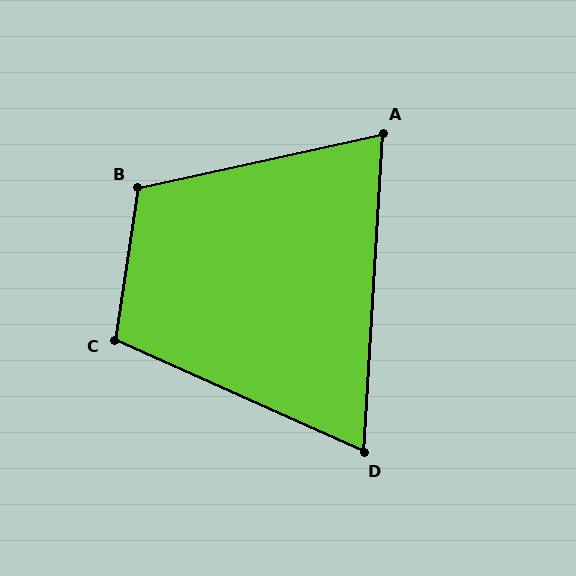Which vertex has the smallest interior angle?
D, at approximately 69 degrees.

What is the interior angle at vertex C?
Approximately 106 degrees (obtuse).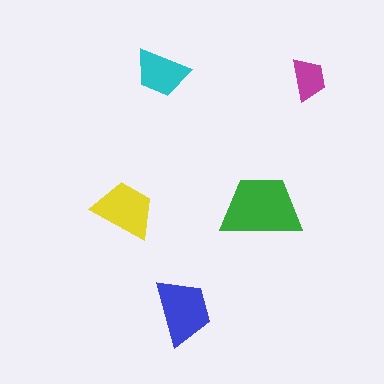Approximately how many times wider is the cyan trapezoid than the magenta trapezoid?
About 1.5 times wider.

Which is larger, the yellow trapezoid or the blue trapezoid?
The blue one.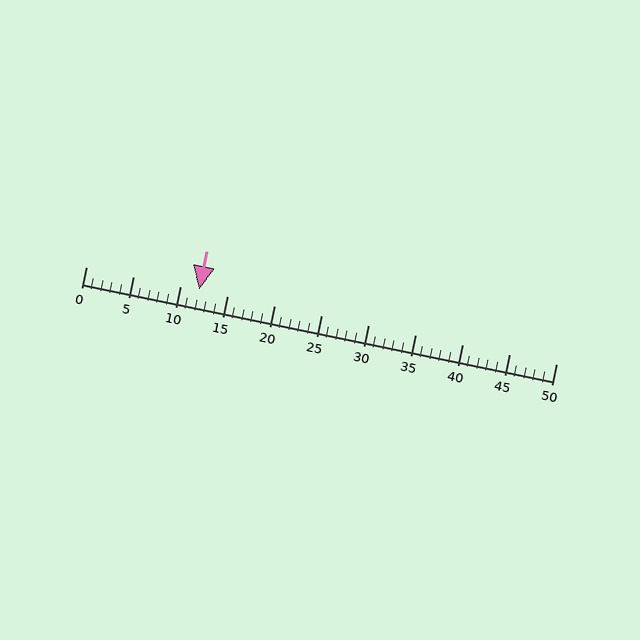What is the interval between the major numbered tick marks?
The major tick marks are spaced 5 units apart.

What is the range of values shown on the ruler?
The ruler shows values from 0 to 50.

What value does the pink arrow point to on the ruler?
The pink arrow points to approximately 12.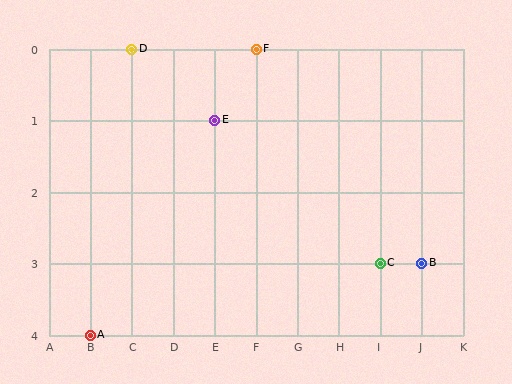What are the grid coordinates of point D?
Point D is at grid coordinates (C, 0).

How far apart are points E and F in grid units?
Points E and F are 1 column and 1 row apart (about 1.4 grid units diagonally).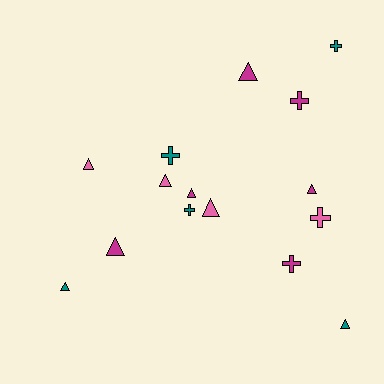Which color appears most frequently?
Magenta, with 6 objects.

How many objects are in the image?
There are 15 objects.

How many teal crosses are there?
There are 3 teal crosses.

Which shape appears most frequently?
Triangle, with 9 objects.